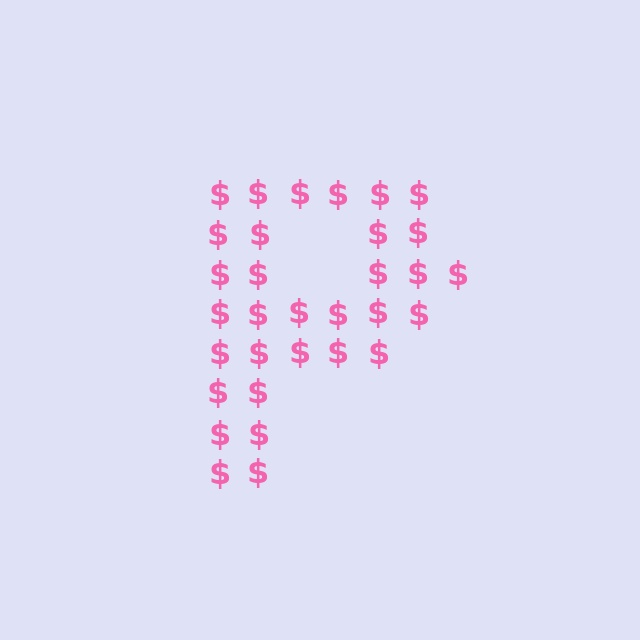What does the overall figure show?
The overall figure shows the letter P.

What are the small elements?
The small elements are dollar signs.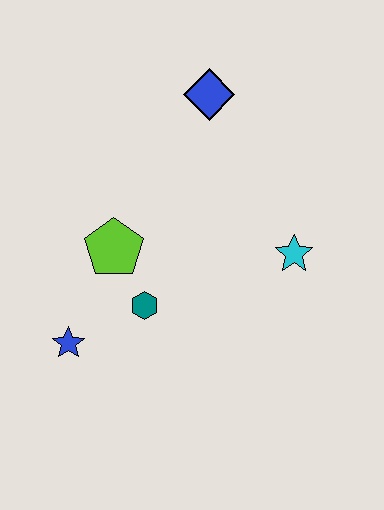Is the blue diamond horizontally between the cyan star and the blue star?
Yes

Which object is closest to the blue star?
The teal hexagon is closest to the blue star.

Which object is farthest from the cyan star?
The blue star is farthest from the cyan star.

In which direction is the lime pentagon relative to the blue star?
The lime pentagon is above the blue star.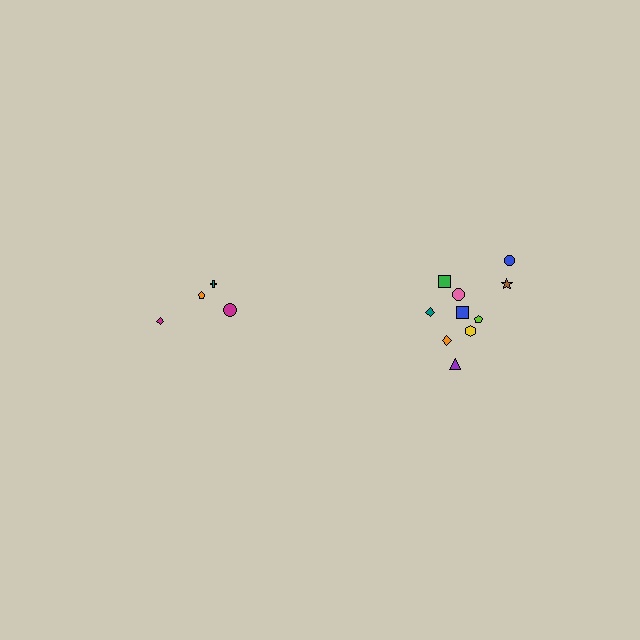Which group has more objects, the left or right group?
The right group.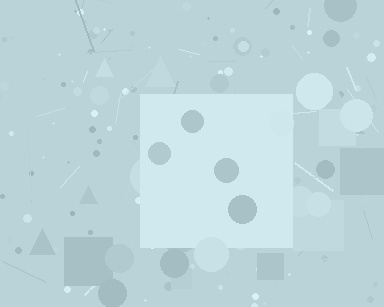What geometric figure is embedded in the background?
A square is embedded in the background.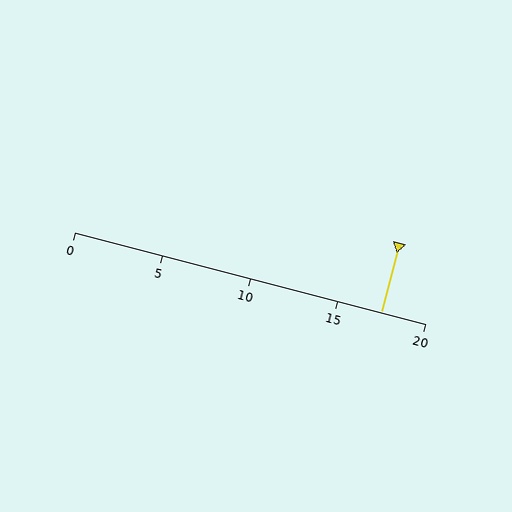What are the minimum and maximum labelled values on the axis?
The axis runs from 0 to 20.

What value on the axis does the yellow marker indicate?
The marker indicates approximately 17.5.